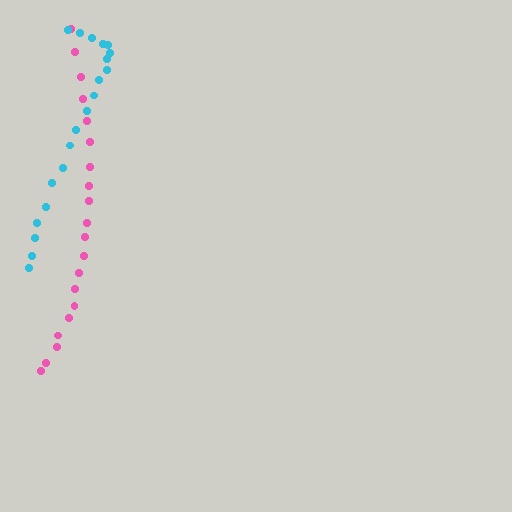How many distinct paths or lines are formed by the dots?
There are 2 distinct paths.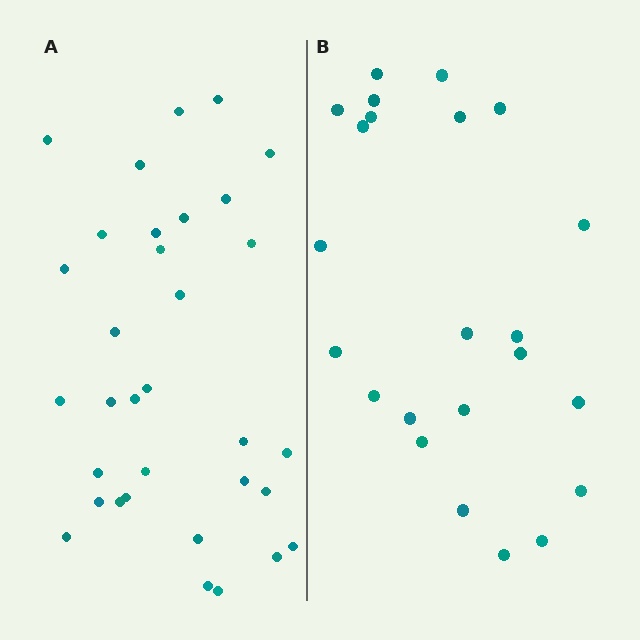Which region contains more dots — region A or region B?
Region A (the left region) has more dots.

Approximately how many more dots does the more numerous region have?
Region A has roughly 10 or so more dots than region B.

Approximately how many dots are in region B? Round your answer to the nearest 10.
About 20 dots. (The exact count is 23, which rounds to 20.)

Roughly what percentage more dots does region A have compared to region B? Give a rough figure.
About 45% more.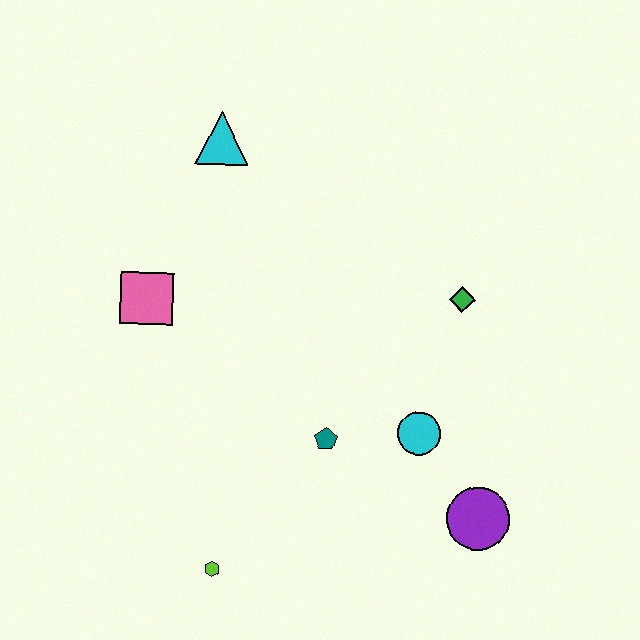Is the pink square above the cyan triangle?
No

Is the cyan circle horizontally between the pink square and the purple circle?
Yes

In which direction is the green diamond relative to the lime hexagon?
The green diamond is above the lime hexagon.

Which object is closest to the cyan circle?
The teal pentagon is closest to the cyan circle.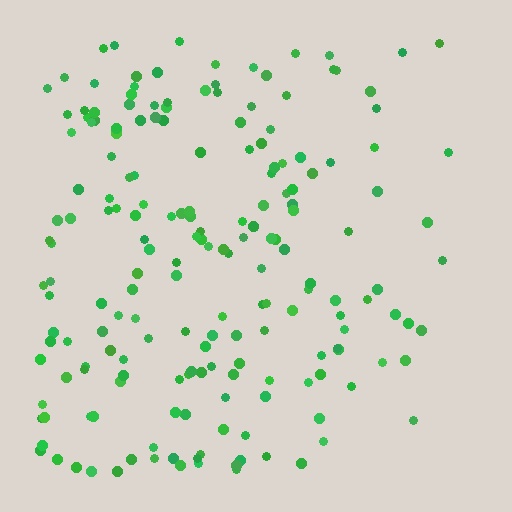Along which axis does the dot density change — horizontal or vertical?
Horizontal.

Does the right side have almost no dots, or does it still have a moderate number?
Still a moderate number, just noticeably fewer than the left.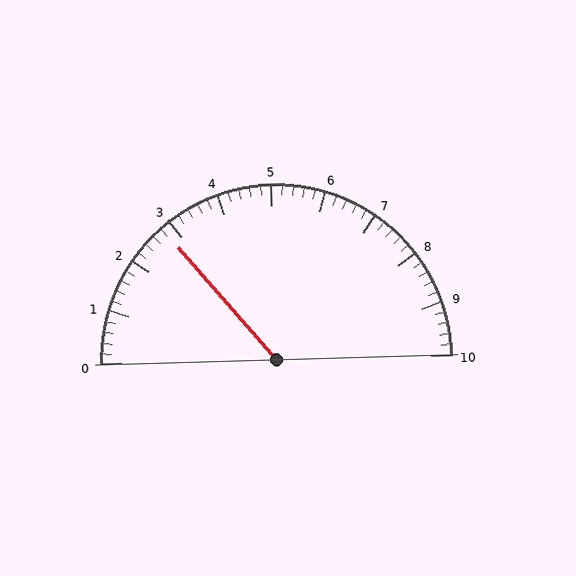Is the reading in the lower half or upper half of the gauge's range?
The reading is in the lower half of the range (0 to 10).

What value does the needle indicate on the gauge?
The needle indicates approximately 2.8.